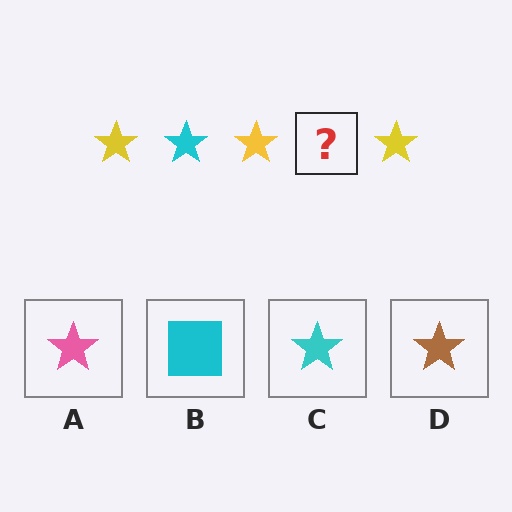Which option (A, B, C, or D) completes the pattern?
C.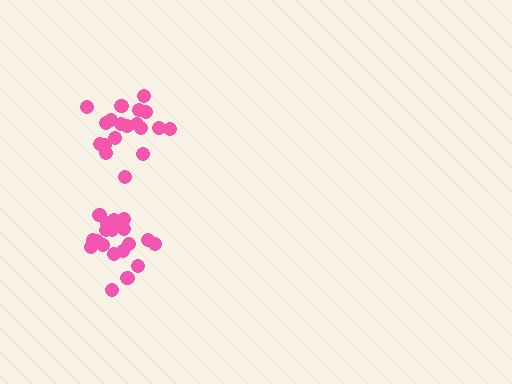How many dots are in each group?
Group 1: 19 dots, Group 2: 19 dots (38 total).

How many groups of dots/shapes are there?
There are 2 groups.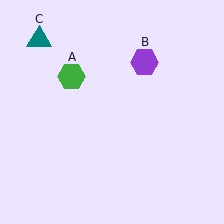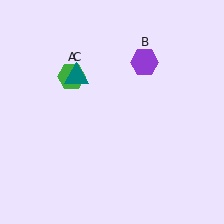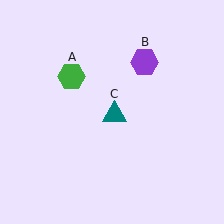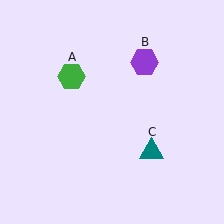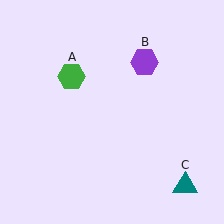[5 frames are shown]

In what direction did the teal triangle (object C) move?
The teal triangle (object C) moved down and to the right.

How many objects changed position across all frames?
1 object changed position: teal triangle (object C).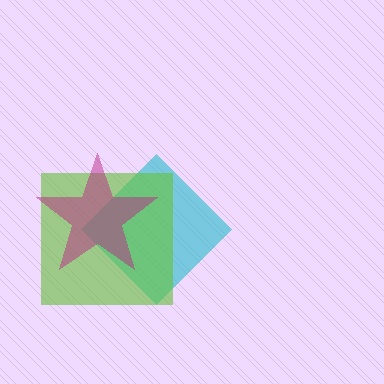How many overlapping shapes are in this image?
There are 3 overlapping shapes in the image.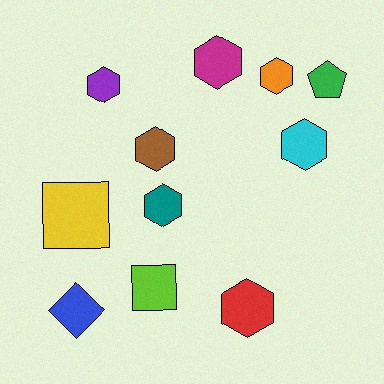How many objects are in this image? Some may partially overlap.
There are 11 objects.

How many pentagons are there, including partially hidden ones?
There is 1 pentagon.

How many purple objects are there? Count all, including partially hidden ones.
There is 1 purple object.